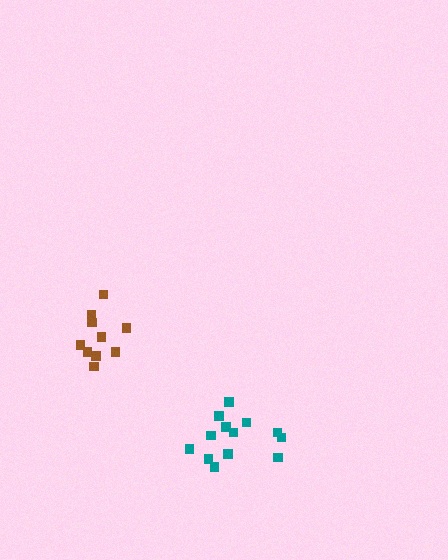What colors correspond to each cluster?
The clusters are colored: teal, brown.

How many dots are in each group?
Group 1: 13 dots, Group 2: 10 dots (23 total).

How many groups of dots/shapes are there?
There are 2 groups.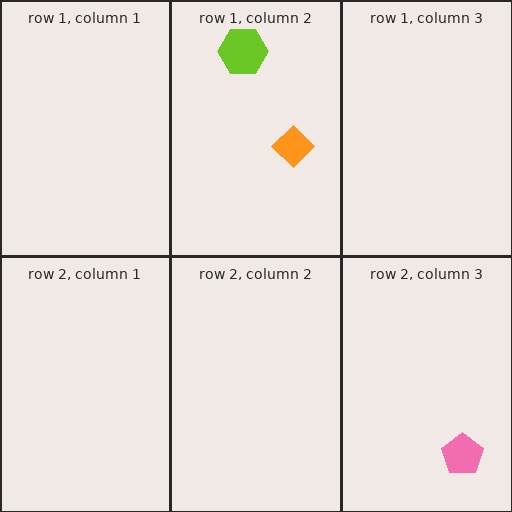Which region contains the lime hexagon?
The row 1, column 2 region.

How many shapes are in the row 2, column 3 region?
1.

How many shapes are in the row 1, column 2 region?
2.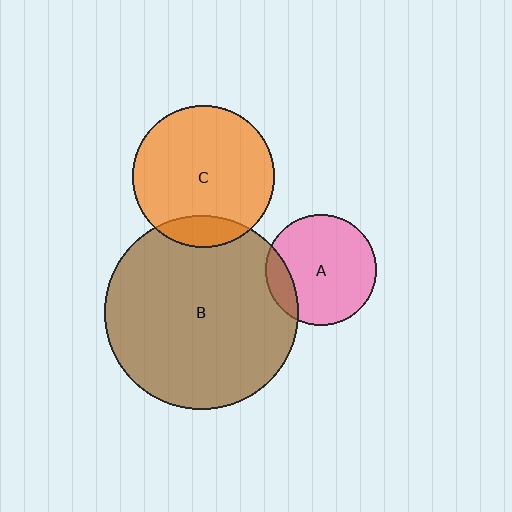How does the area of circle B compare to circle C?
Approximately 1.9 times.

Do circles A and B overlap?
Yes.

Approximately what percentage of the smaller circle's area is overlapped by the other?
Approximately 15%.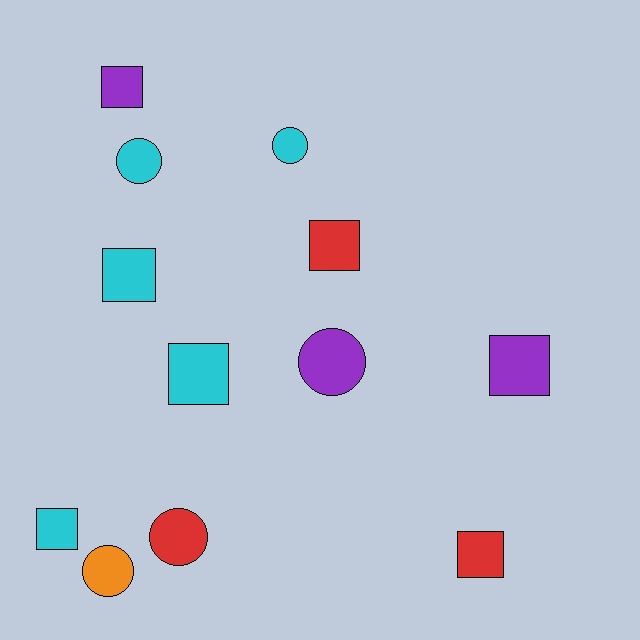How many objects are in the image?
There are 12 objects.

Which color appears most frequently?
Cyan, with 5 objects.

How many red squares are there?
There are 2 red squares.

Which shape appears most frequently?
Square, with 7 objects.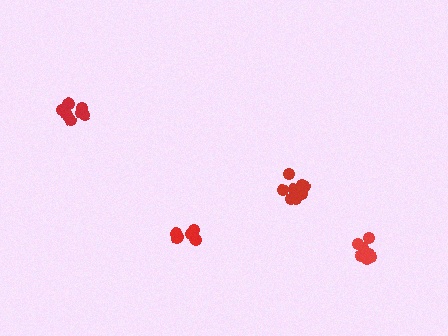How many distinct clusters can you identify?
There are 4 distinct clusters.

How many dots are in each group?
Group 1: 10 dots, Group 2: 7 dots, Group 3: 7 dots, Group 4: 8 dots (32 total).